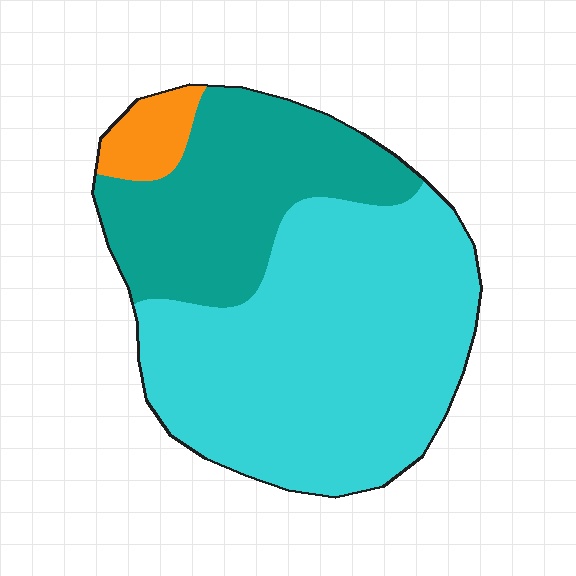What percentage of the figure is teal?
Teal takes up about one third (1/3) of the figure.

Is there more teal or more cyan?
Cyan.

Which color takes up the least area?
Orange, at roughly 5%.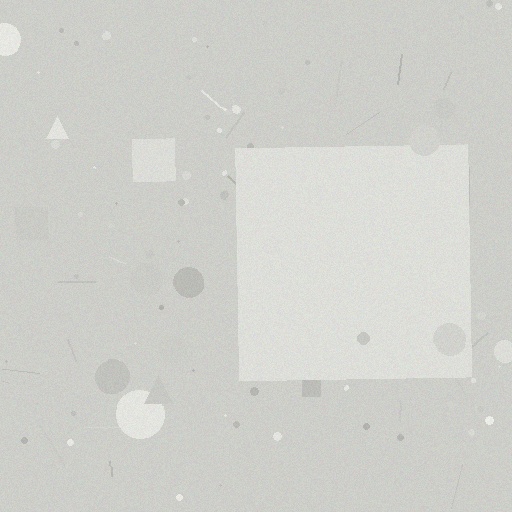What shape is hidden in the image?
A square is hidden in the image.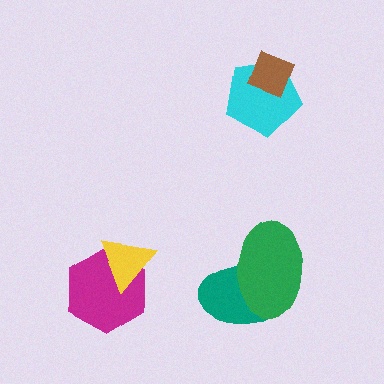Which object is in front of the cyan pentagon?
The brown diamond is in front of the cyan pentagon.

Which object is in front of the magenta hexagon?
The yellow triangle is in front of the magenta hexagon.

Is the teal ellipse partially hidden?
Yes, it is partially covered by another shape.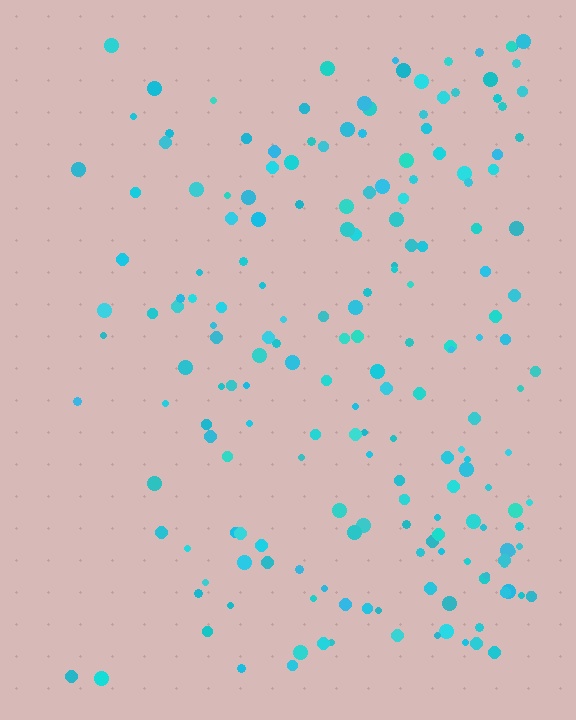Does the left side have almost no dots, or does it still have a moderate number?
Still a moderate number, just noticeably fewer than the right.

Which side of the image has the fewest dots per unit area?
The left.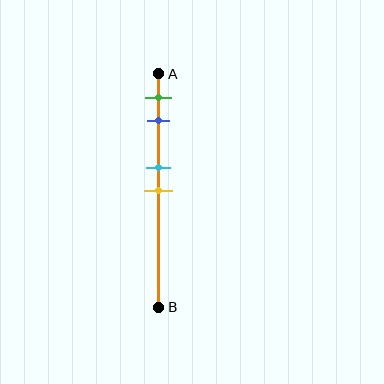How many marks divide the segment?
There are 4 marks dividing the segment.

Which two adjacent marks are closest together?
The cyan and yellow marks are the closest adjacent pair.